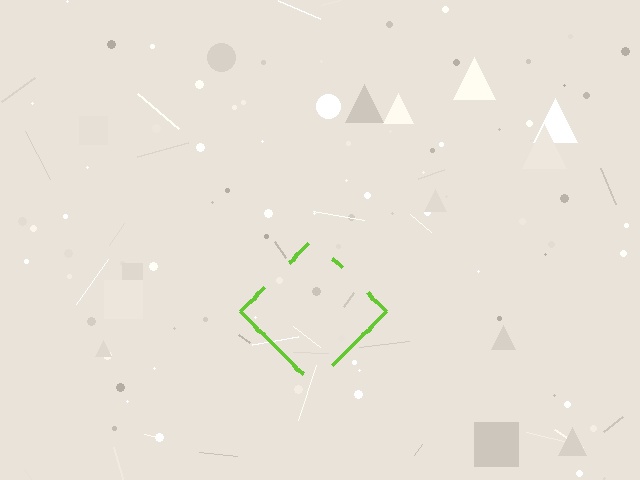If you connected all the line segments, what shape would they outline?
They would outline a diamond.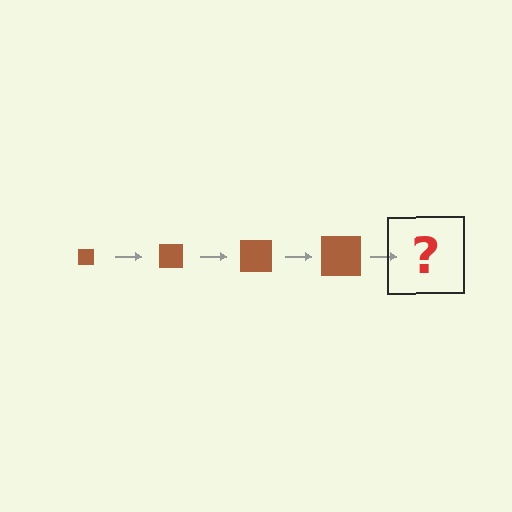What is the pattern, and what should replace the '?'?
The pattern is that the square gets progressively larger each step. The '?' should be a brown square, larger than the previous one.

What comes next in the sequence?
The next element should be a brown square, larger than the previous one.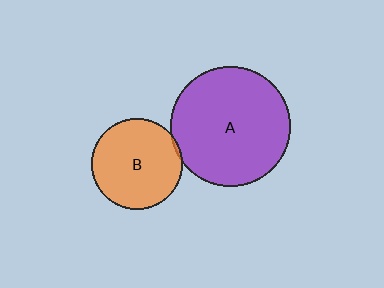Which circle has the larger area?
Circle A (purple).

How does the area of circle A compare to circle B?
Approximately 1.7 times.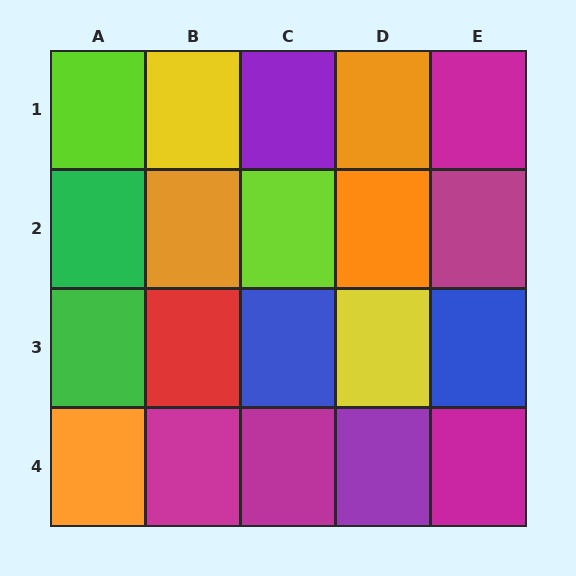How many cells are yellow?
2 cells are yellow.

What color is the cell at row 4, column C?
Magenta.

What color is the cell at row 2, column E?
Magenta.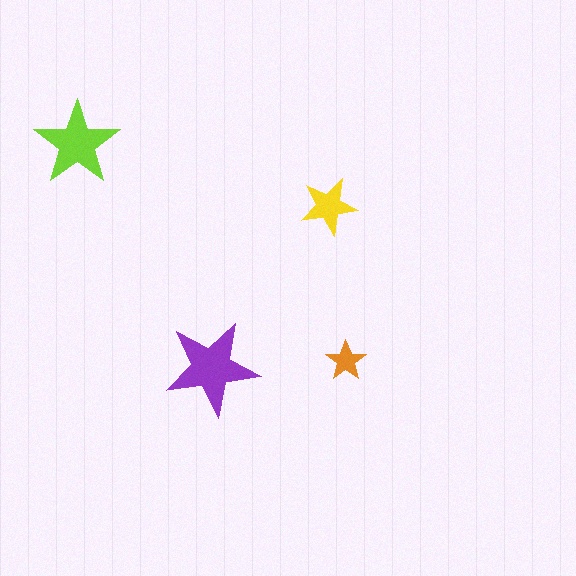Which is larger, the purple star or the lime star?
The purple one.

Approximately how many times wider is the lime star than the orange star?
About 2 times wider.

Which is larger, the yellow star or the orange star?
The yellow one.